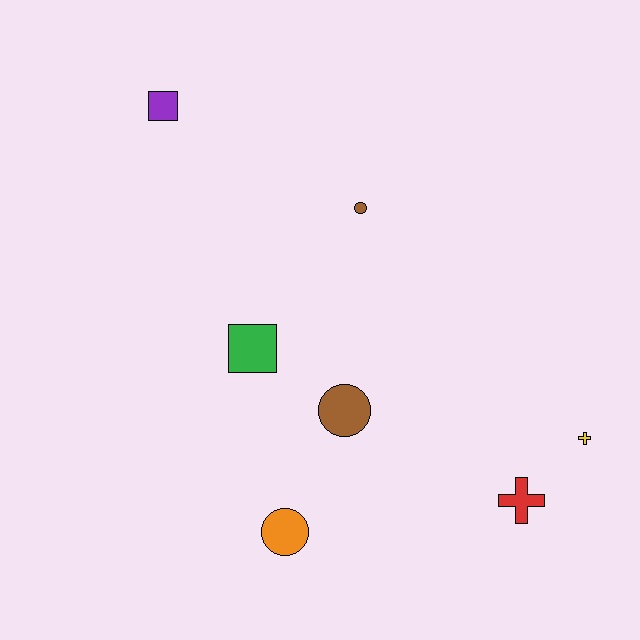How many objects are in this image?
There are 7 objects.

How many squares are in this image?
There are 2 squares.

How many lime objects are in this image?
There are no lime objects.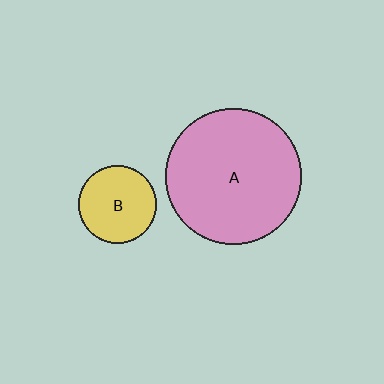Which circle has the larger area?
Circle A (pink).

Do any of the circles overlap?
No, none of the circles overlap.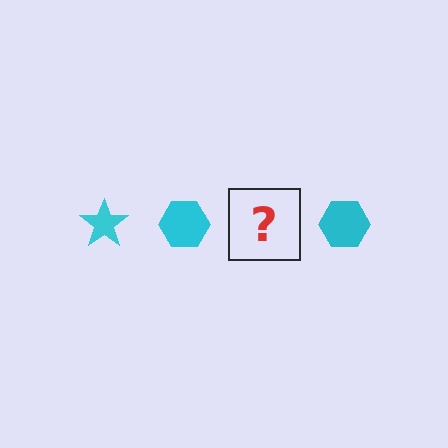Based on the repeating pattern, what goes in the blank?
The blank should be a cyan star.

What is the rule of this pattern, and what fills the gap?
The rule is that the pattern cycles through star, hexagon shapes in cyan. The gap should be filled with a cyan star.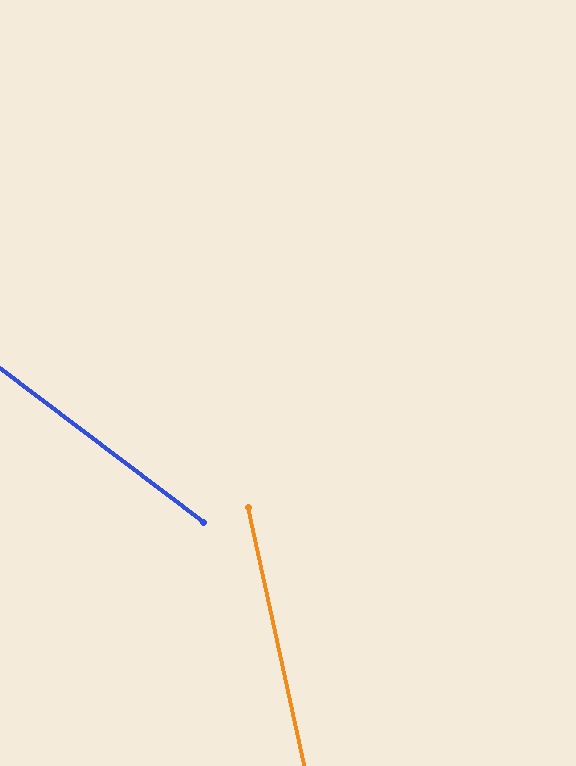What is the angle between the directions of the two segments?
Approximately 41 degrees.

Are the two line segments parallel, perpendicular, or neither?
Neither parallel nor perpendicular — they differ by about 41°.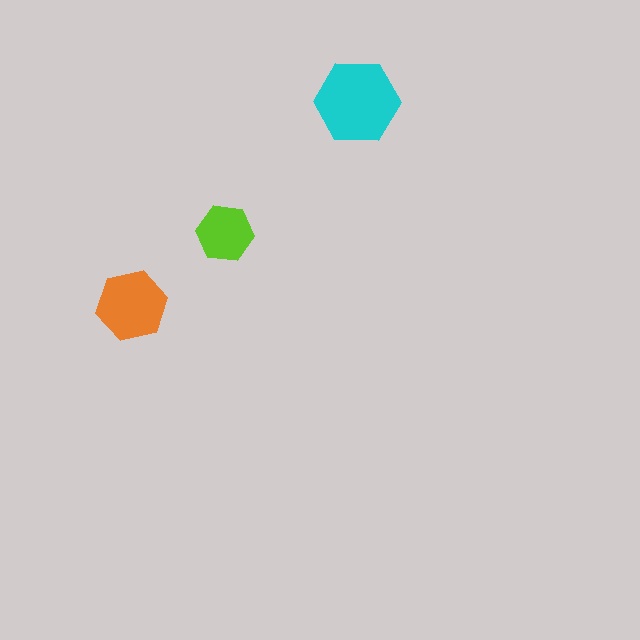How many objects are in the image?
There are 3 objects in the image.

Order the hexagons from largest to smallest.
the cyan one, the orange one, the lime one.